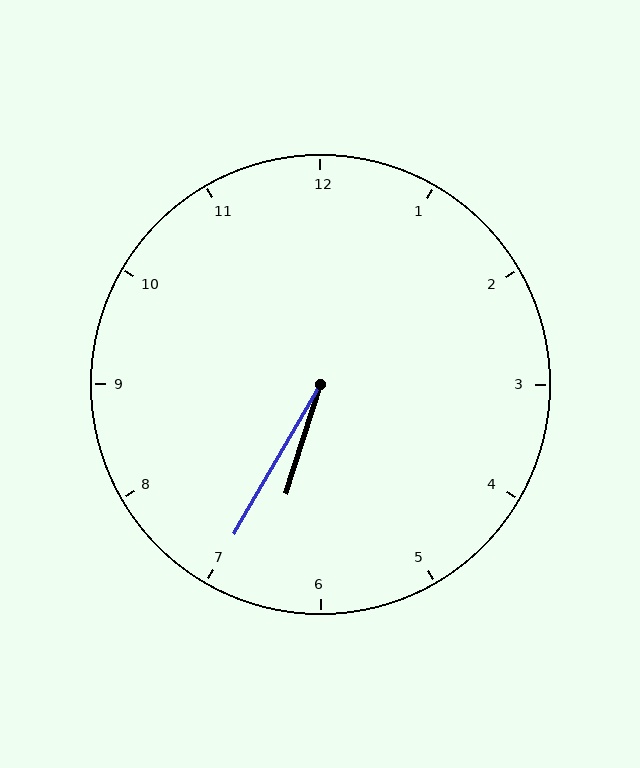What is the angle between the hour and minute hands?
Approximately 12 degrees.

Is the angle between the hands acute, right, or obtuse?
It is acute.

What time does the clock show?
6:35.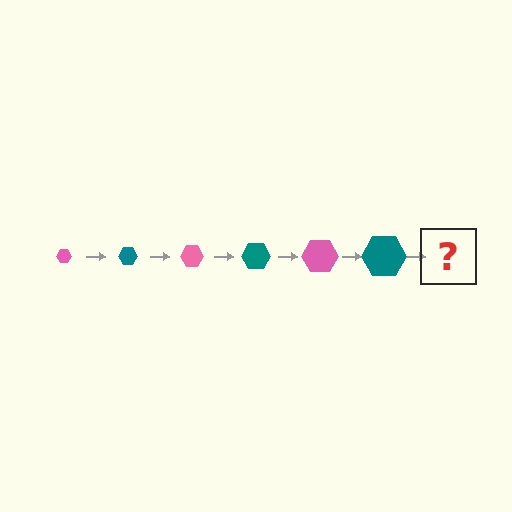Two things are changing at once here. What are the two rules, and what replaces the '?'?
The two rules are that the hexagon grows larger each step and the color cycles through pink and teal. The '?' should be a pink hexagon, larger than the previous one.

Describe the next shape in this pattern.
It should be a pink hexagon, larger than the previous one.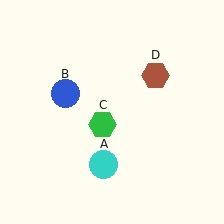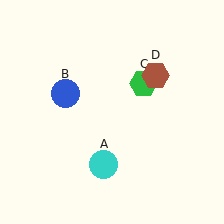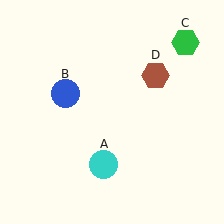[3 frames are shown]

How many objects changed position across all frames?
1 object changed position: green hexagon (object C).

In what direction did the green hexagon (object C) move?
The green hexagon (object C) moved up and to the right.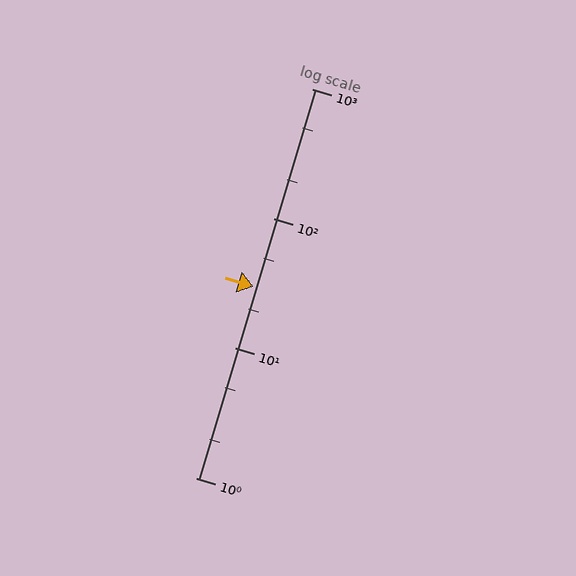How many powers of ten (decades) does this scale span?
The scale spans 3 decades, from 1 to 1000.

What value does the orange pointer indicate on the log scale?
The pointer indicates approximately 30.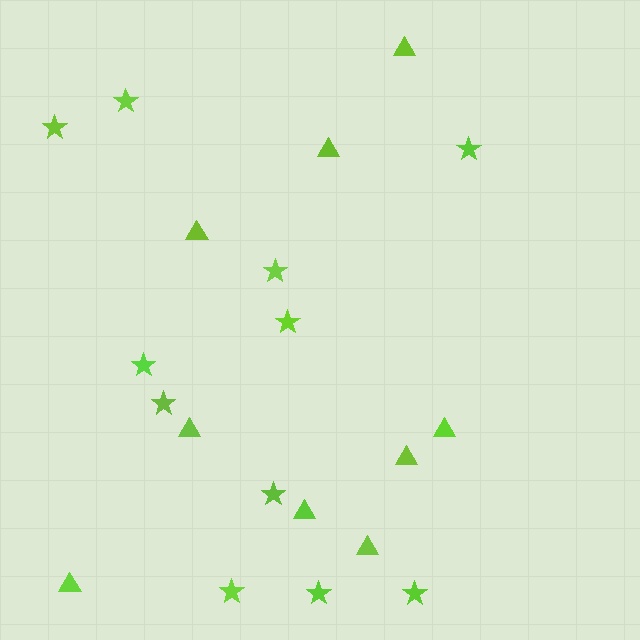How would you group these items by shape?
There are 2 groups: one group of stars (11) and one group of triangles (9).